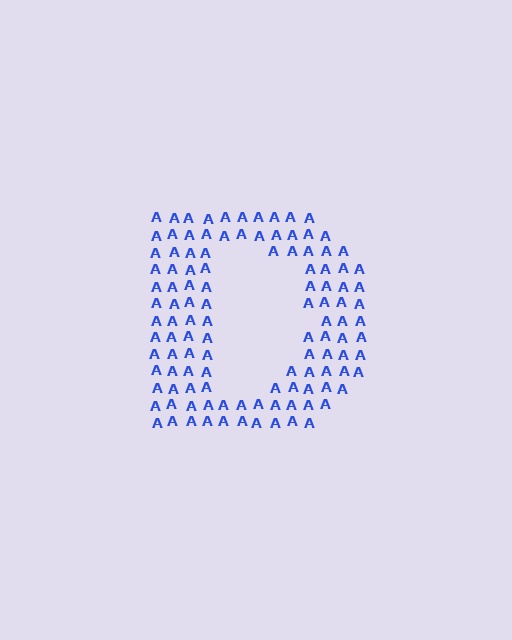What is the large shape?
The large shape is the letter D.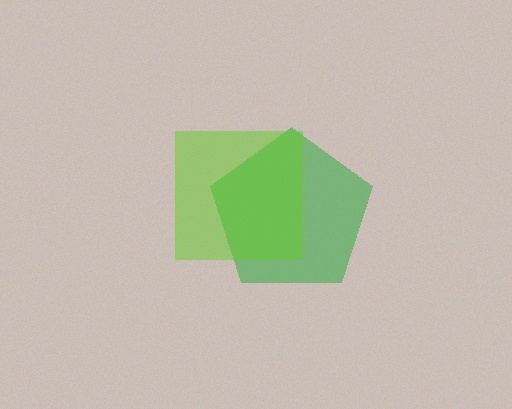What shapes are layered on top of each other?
The layered shapes are: a green pentagon, a lime square.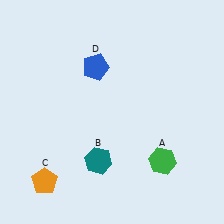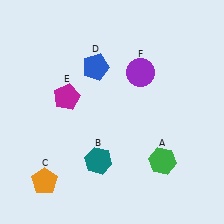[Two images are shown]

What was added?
A magenta pentagon (E), a purple circle (F) were added in Image 2.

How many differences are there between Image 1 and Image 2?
There are 2 differences between the two images.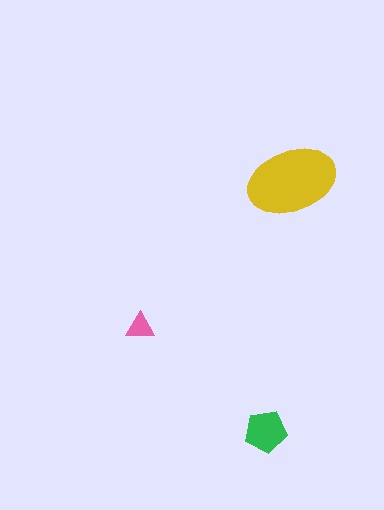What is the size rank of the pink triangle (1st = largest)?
3rd.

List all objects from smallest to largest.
The pink triangle, the green pentagon, the yellow ellipse.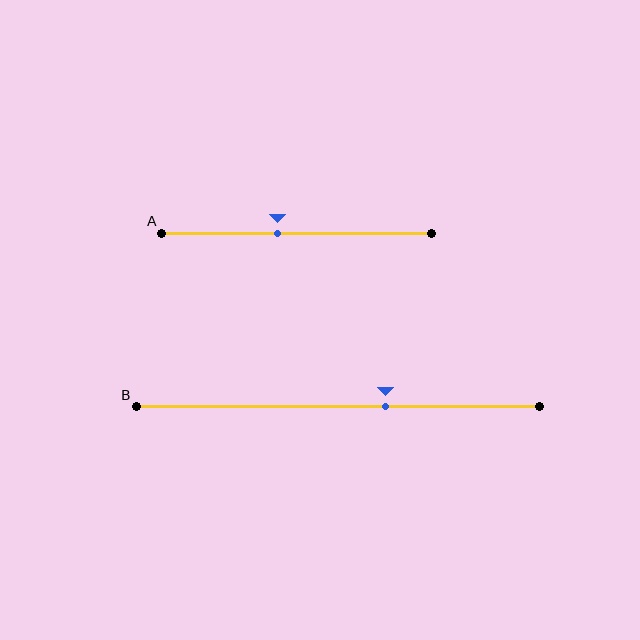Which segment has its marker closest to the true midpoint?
Segment A has its marker closest to the true midpoint.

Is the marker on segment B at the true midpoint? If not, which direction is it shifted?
No, the marker on segment B is shifted to the right by about 12% of the segment length.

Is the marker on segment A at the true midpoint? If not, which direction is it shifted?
No, the marker on segment A is shifted to the left by about 7% of the segment length.